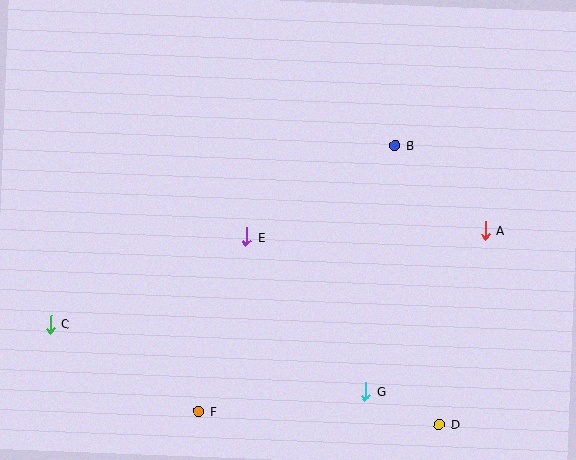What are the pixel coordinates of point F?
Point F is at (199, 412).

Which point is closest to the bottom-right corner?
Point D is closest to the bottom-right corner.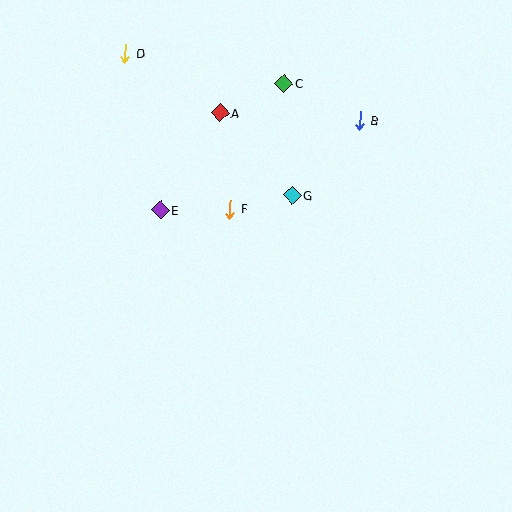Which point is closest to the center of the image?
Point F at (230, 209) is closest to the center.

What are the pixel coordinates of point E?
Point E is at (160, 210).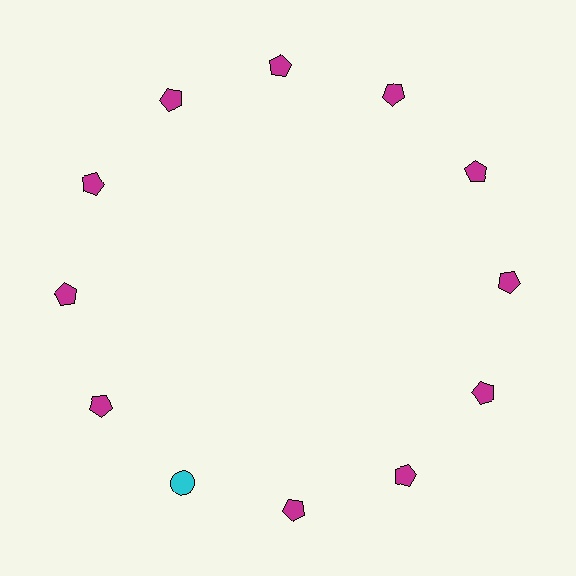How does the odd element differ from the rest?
It differs in both color (cyan instead of magenta) and shape (circle instead of pentagon).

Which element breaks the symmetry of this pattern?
The cyan circle at roughly the 7 o'clock position breaks the symmetry. All other shapes are magenta pentagons.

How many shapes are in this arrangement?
There are 12 shapes arranged in a ring pattern.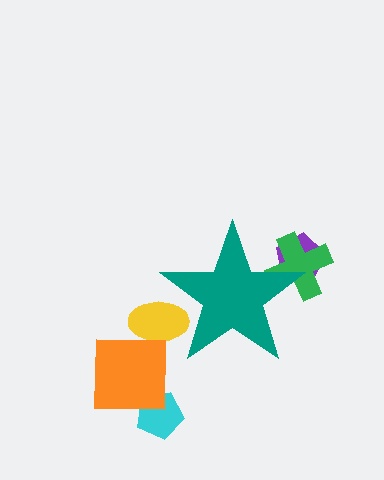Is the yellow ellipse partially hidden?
Yes, the yellow ellipse is partially hidden behind the teal star.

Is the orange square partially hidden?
No, the orange square is fully visible.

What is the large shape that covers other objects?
A teal star.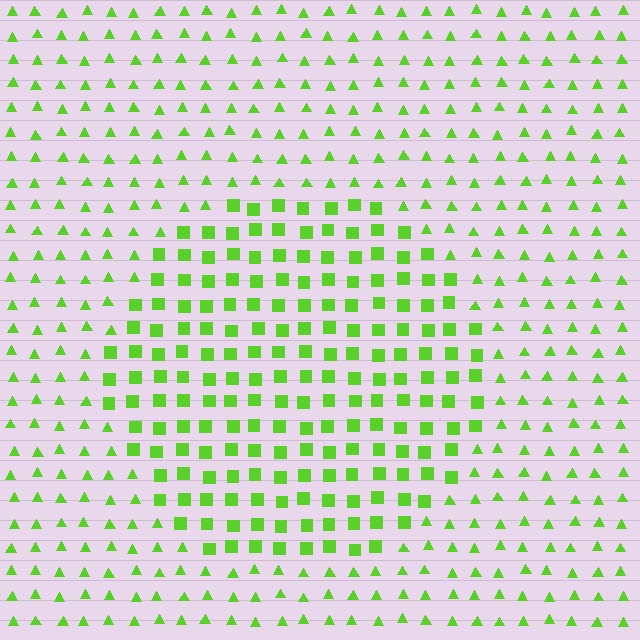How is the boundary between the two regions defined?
The boundary is defined by a change in element shape: squares inside vs. triangles outside. All elements share the same color and spacing.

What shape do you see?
I see a circle.